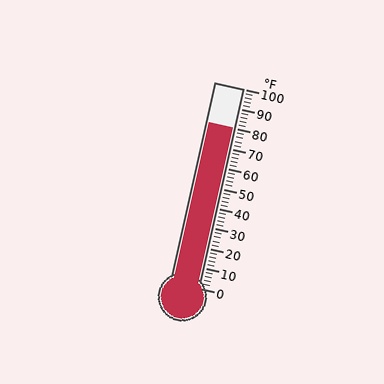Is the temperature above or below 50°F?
The temperature is above 50°F.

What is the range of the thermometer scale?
The thermometer scale ranges from 0°F to 100°F.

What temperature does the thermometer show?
The thermometer shows approximately 80°F.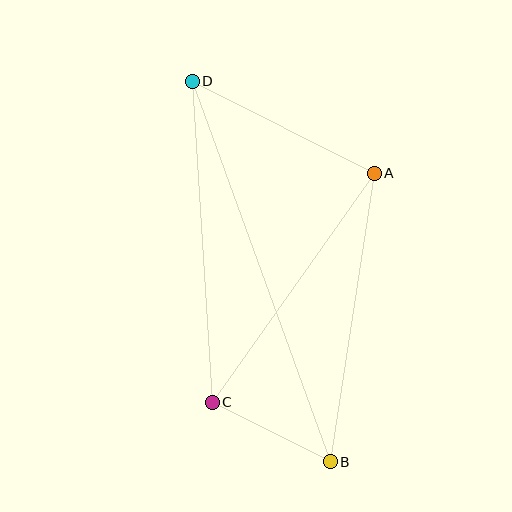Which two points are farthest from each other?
Points B and D are farthest from each other.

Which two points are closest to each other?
Points B and C are closest to each other.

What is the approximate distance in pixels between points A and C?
The distance between A and C is approximately 281 pixels.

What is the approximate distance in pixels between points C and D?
The distance between C and D is approximately 322 pixels.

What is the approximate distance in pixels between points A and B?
The distance between A and B is approximately 292 pixels.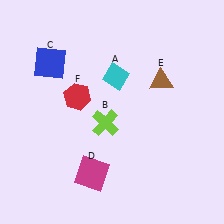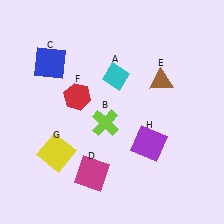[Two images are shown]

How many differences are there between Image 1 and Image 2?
There are 2 differences between the two images.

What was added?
A yellow square (G), a purple square (H) were added in Image 2.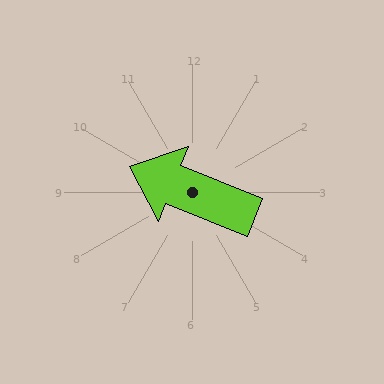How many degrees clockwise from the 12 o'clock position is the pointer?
Approximately 292 degrees.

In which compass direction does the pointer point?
West.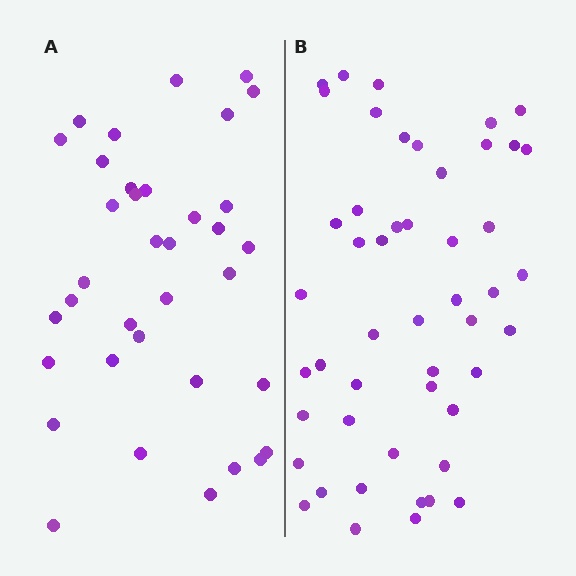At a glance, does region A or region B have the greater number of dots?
Region B (the right region) has more dots.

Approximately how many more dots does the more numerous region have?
Region B has approximately 15 more dots than region A.